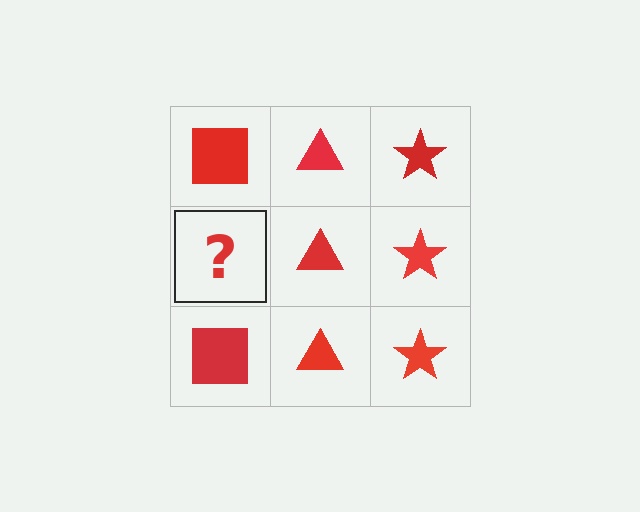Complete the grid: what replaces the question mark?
The question mark should be replaced with a red square.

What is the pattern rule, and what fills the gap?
The rule is that each column has a consistent shape. The gap should be filled with a red square.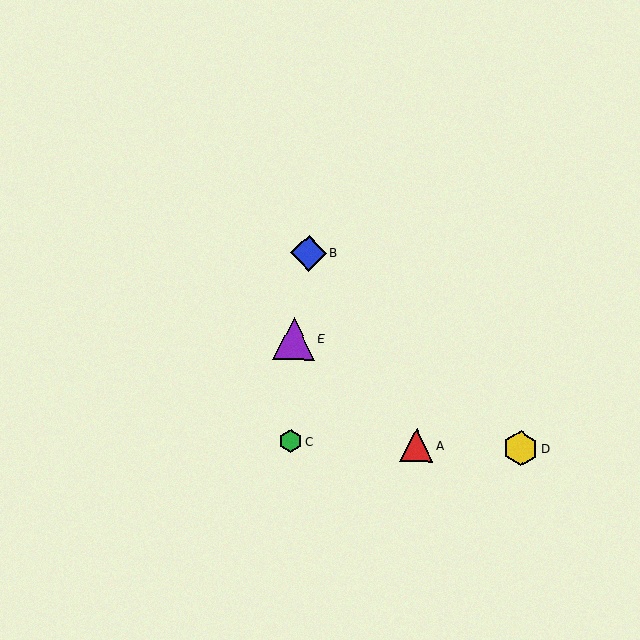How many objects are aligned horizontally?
3 objects (A, C, D) are aligned horizontally.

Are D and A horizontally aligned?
Yes, both are at y≈448.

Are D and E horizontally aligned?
No, D is at y≈448 and E is at y≈339.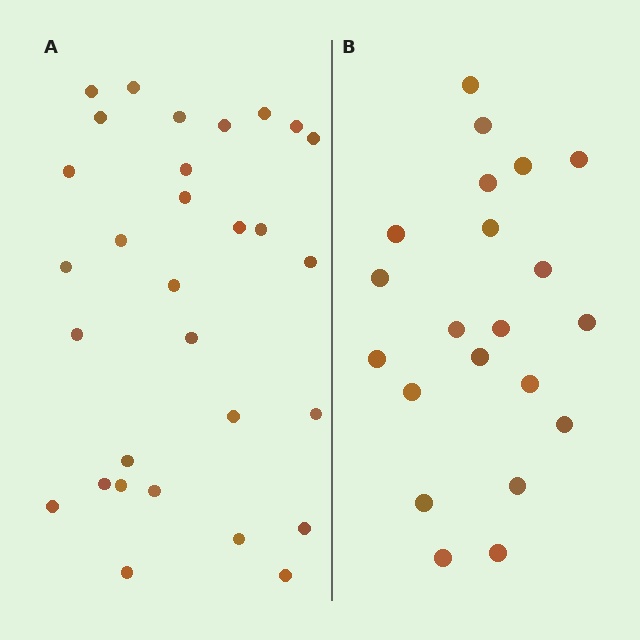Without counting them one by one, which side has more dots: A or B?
Region A (the left region) has more dots.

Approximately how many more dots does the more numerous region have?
Region A has roughly 8 or so more dots than region B.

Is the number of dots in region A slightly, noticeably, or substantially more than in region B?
Region A has noticeably more, but not dramatically so. The ratio is roughly 1.4 to 1.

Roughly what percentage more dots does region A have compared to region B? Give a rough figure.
About 45% more.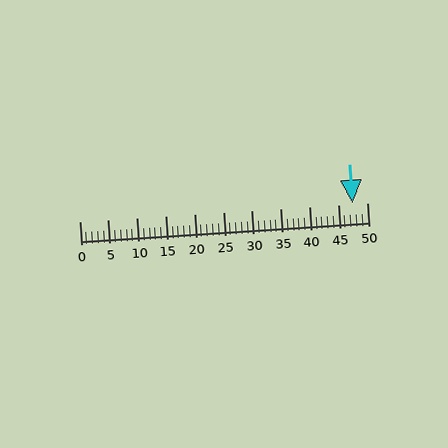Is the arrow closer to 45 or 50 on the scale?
The arrow is closer to 50.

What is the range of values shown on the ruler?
The ruler shows values from 0 to 50.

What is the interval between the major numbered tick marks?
The major tick marks are spaced 5 units apart.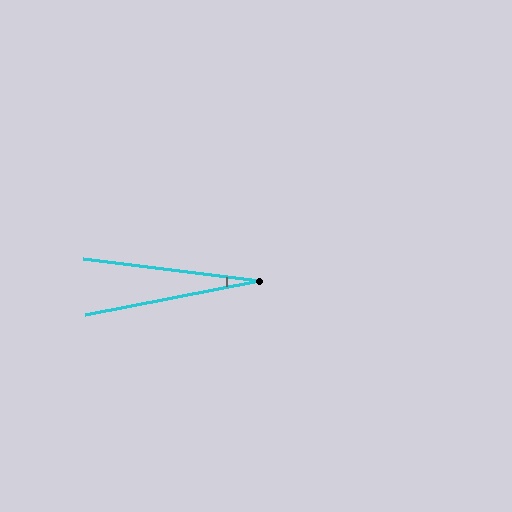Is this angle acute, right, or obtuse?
It is acute.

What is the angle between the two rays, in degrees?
Approximately 18 degrees.